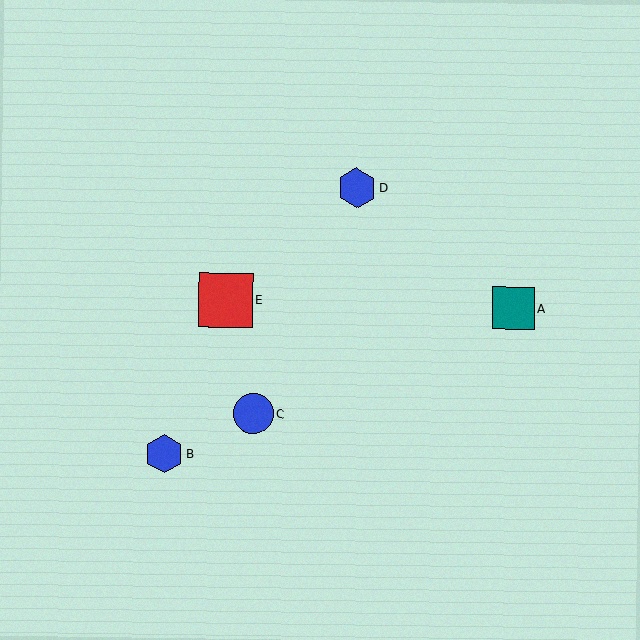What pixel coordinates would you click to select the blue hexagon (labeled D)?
Click at (357, 188) to select the blue hexagon D.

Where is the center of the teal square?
The center of the teal square is at (514, 308).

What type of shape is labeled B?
Shape B is a blue hexagon.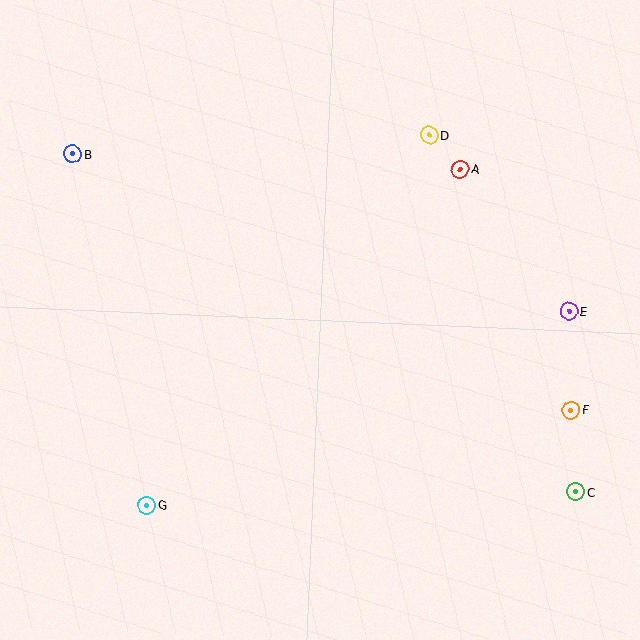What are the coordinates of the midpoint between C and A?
The midpoint between C and A is at (518, 330).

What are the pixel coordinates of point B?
Point B is at (72, 154).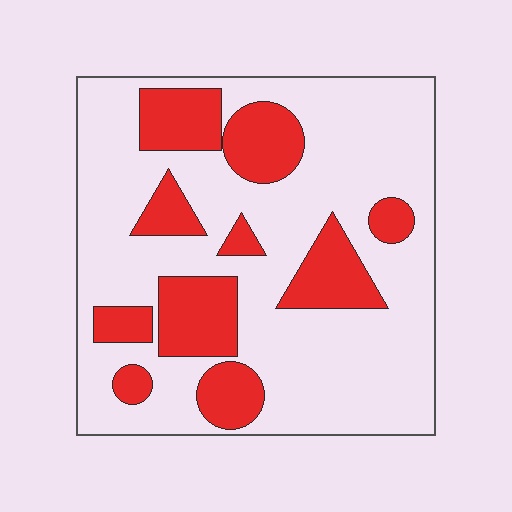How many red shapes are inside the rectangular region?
10.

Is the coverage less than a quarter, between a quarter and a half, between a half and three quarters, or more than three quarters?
Between a quarter and a half.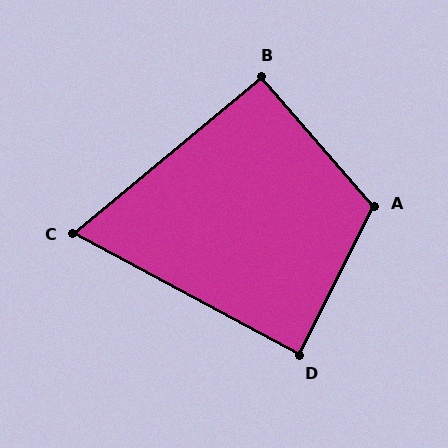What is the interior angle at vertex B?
Approximately 92 degrees (approximately right).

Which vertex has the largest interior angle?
A, at approximately 112 degrees.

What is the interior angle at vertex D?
Approximately 88 degrees (approximately right).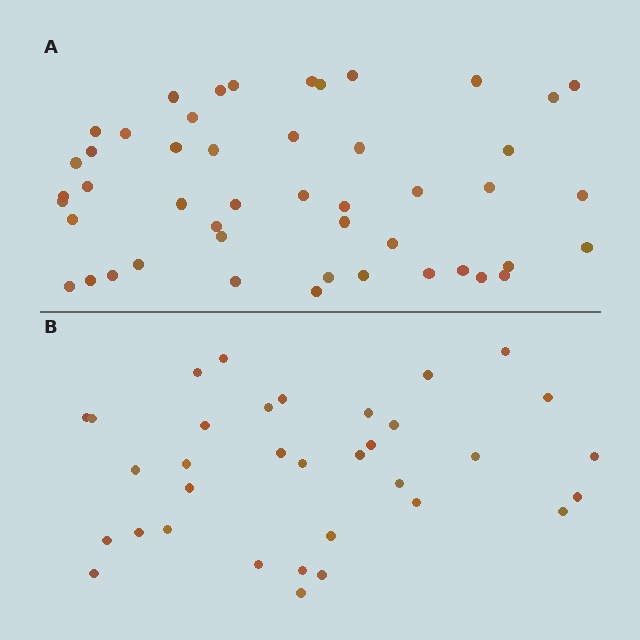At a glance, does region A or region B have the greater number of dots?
Region A (the top region) has more dots.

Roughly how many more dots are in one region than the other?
Region A has approximately 15 more dots than region B.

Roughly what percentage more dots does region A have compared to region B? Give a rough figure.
About 40% more.